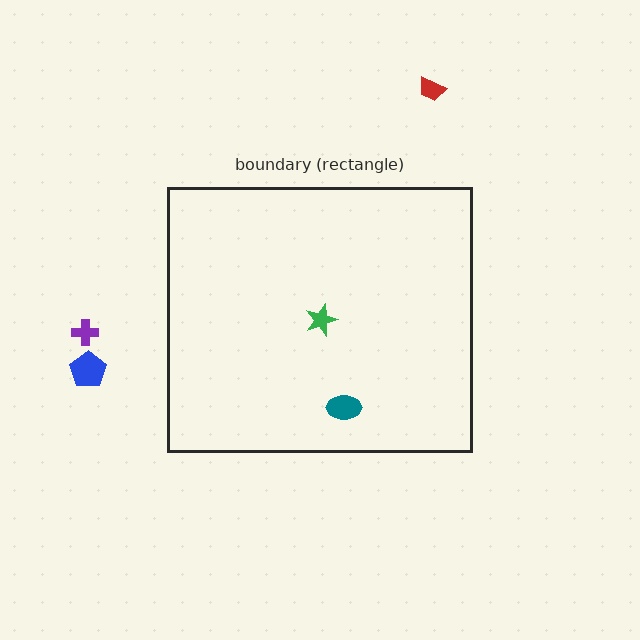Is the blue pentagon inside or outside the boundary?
Outside.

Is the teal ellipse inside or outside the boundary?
Inside.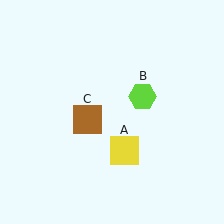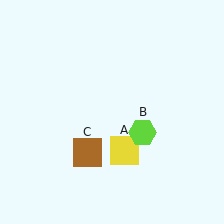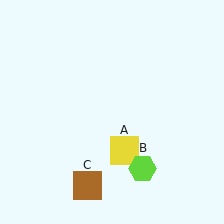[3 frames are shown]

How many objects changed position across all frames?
2 objects changed position: lime hexagon (object B), brown square (object C).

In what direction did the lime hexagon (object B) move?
The lime hexagon (object B) moved down.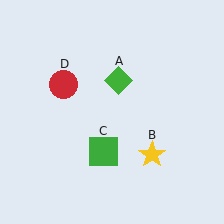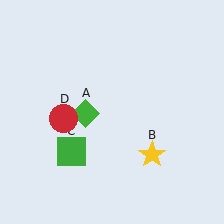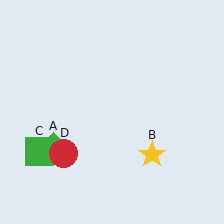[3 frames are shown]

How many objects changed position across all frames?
3 objects changed position: green diamond (object A), green square (object C), red circle (object D).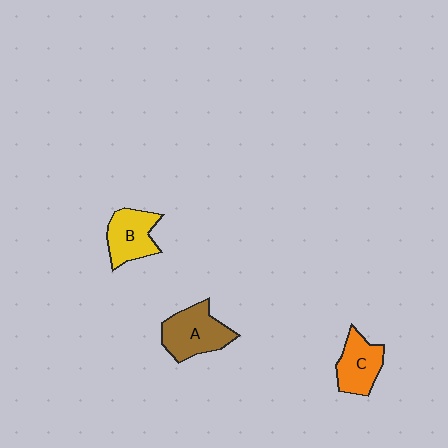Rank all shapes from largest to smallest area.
From largest to smallest: A (brown), B (yellow), C (orange).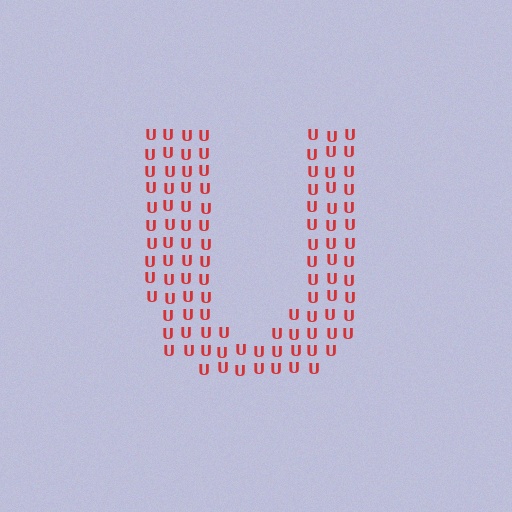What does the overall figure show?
The overall figure shows the letter U.